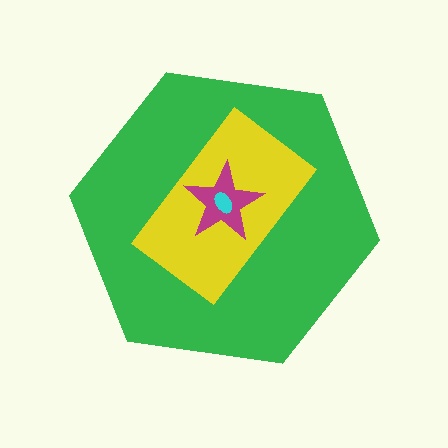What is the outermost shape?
The green hexagon.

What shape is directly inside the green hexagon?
The yellow rectangle.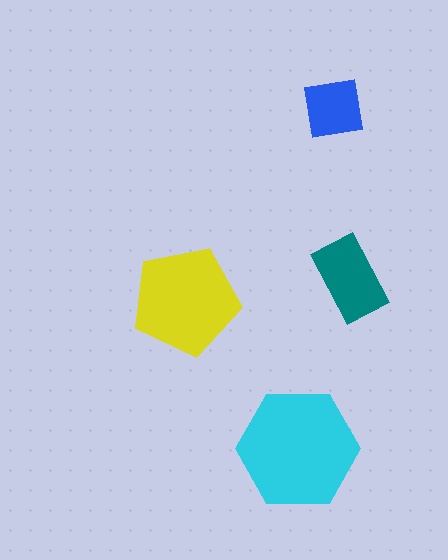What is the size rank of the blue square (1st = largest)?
4th.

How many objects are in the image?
There are 4 objects in the image.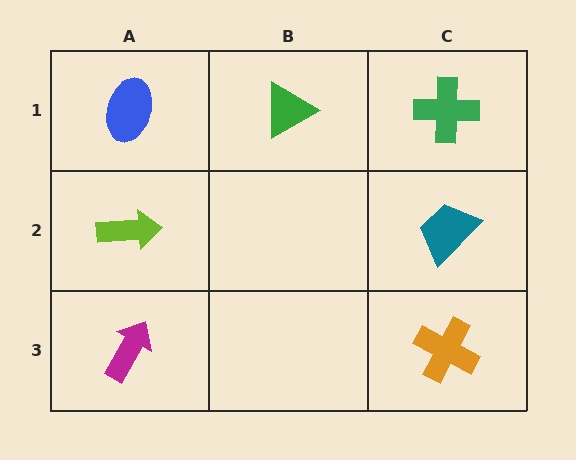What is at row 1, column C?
A green cross.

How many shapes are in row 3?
2 shapes.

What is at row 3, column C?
An orange cross.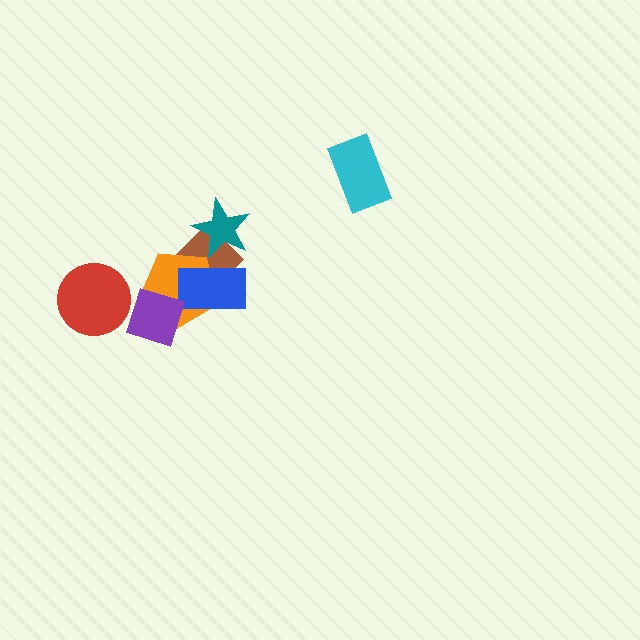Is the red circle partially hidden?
No, no other shape covers it.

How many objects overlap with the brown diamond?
3 objects overlap with the brown diamond.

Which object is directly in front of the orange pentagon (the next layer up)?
The blue rectangle is directly in front of the orange pentagon.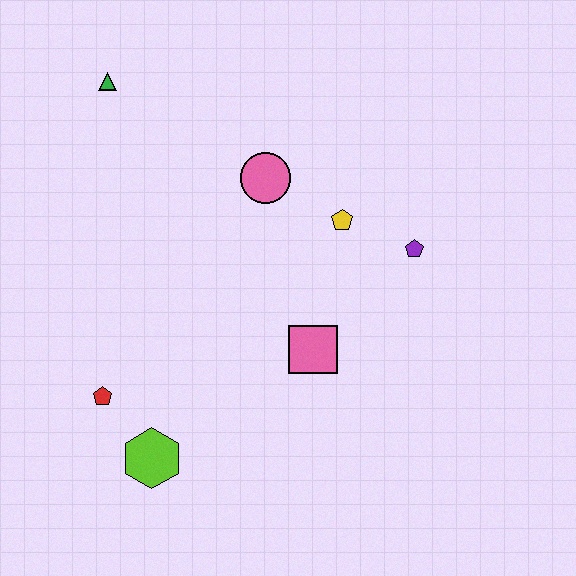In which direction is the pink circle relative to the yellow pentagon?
The pink circle is to the left of the yellow pentagon.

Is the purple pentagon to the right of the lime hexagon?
Yes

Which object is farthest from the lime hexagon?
The green triangle is farthest from the lime hexagon.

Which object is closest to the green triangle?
The pink circle is closest to the green triangle.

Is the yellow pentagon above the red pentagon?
Yes